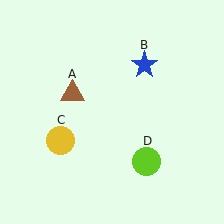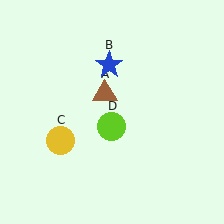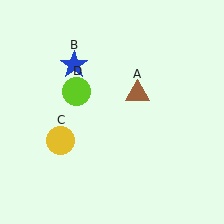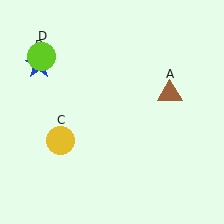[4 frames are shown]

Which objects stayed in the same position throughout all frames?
Yellow circle (object C) remained stationary.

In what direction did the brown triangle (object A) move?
The brown triangle (object A) moved right.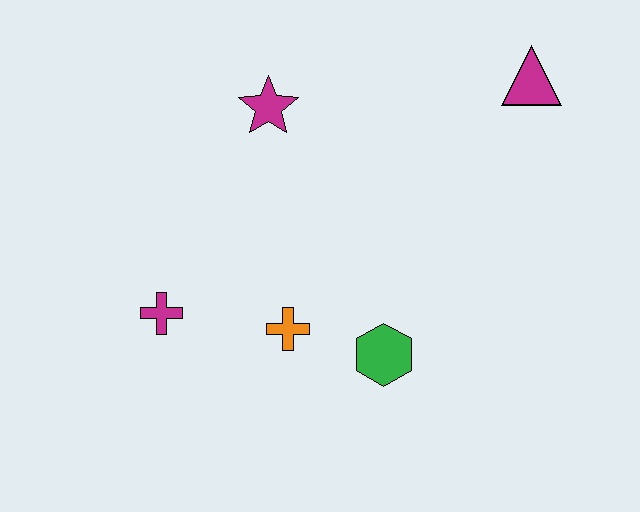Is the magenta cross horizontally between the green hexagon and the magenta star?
No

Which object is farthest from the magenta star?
The green hexagon is farthest from the magenta star.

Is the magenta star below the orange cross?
No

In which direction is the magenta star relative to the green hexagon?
The magenta star is above the green hexagon.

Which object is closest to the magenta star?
The orange cross is closest to the magenta star.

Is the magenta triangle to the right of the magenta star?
Yes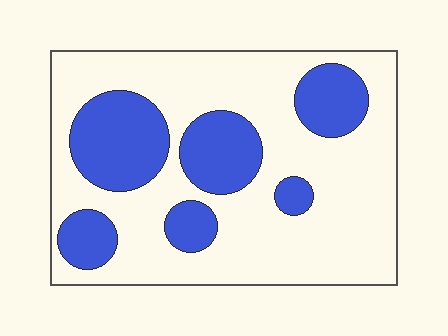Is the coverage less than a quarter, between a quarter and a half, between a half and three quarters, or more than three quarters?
Between a quarter and a half.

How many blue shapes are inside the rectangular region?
6.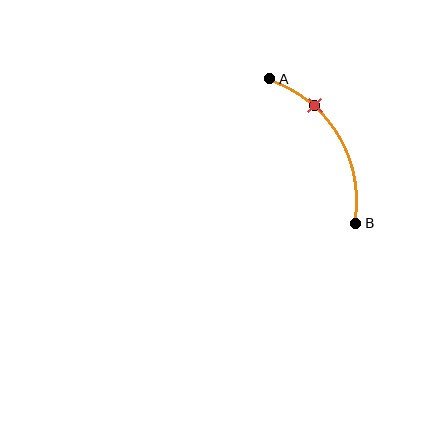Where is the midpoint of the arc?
The arc midpoint is the point on the curve farthest from the straight line joining A and B. It sits to the right of that line.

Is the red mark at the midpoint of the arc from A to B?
No. The red mark lies on the arc but is closer to endpoint A. The arc midpoint would be at the point on the curve equidistant along the arc from both A and B.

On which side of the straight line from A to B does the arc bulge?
The arc bulges to the right of the straight line connecting A and B.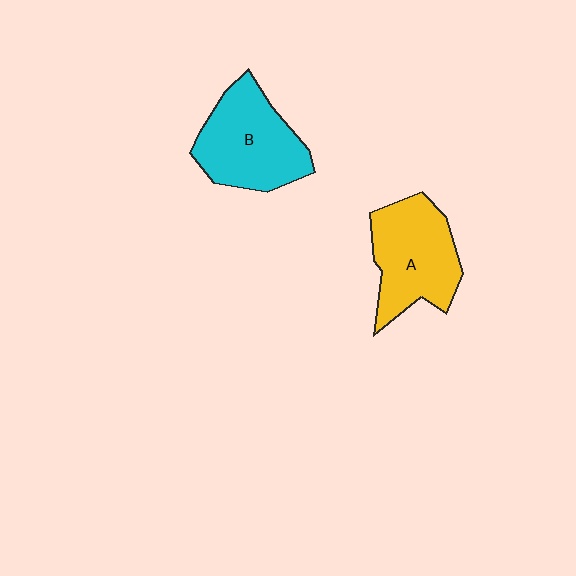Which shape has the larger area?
Shape B (cyan).